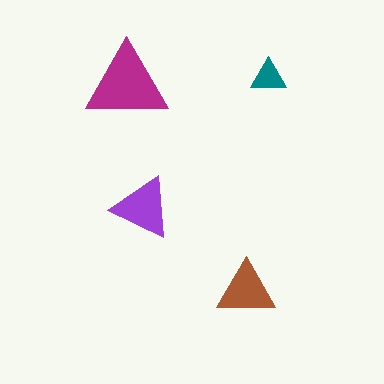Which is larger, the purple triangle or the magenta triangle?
The magenta one.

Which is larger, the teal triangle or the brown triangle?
The brown one.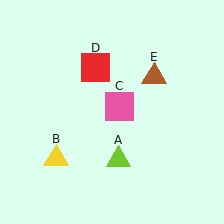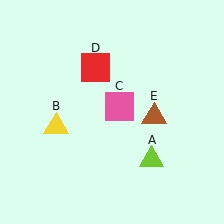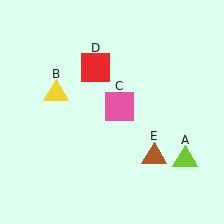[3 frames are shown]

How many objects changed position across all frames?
3 objects changed position: lime triangle (object A), yellow triangle (object B), brown triangle (object E).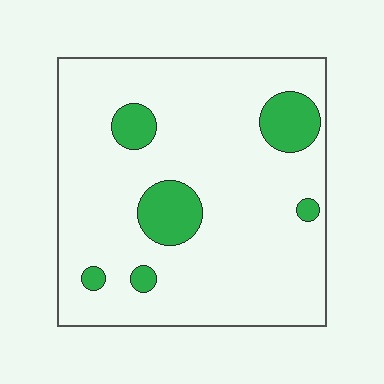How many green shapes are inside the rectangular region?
6.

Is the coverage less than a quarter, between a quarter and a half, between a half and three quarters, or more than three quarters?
Less than a quarter.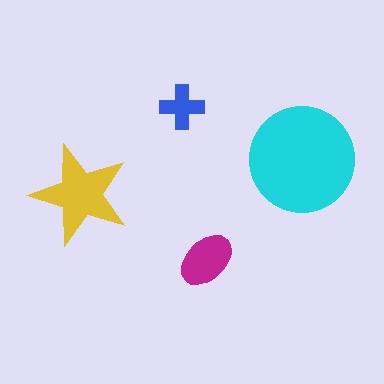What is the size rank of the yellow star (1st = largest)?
2nd.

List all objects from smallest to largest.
The blue cross, the magenta ellipse, the yellow star, the cyan circle.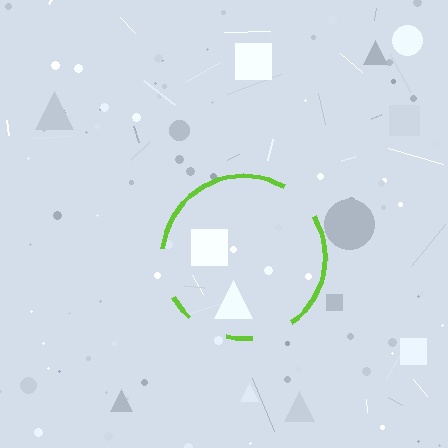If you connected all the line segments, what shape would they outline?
They would outline a circle.